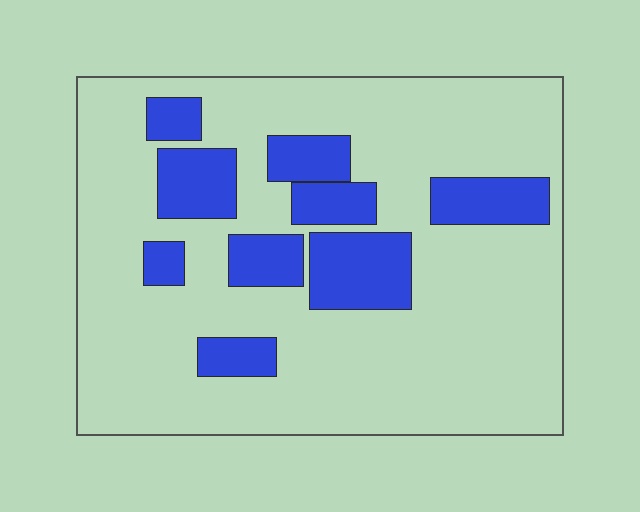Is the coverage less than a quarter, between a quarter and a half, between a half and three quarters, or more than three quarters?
Less than a quarter.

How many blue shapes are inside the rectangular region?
9.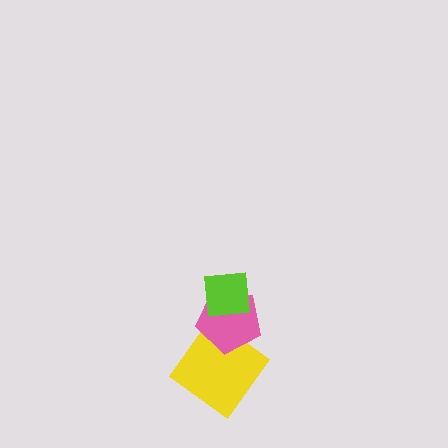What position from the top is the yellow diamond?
The yellow diamond is 3rd from the top.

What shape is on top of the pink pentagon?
The lime square is on top of the pink pentagon.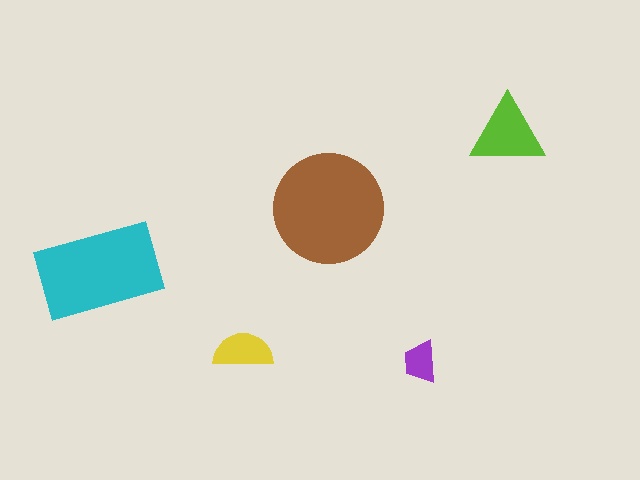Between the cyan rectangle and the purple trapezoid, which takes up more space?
The cyan rectangle.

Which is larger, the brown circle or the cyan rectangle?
The brown circle.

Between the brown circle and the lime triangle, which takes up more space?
The brown circle.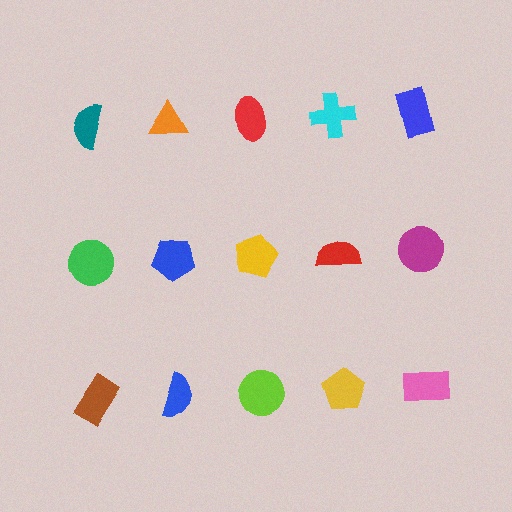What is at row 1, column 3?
A red ellipse.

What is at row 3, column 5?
A pink rectangle.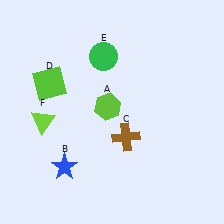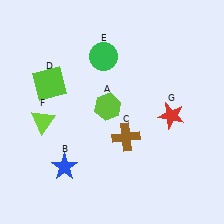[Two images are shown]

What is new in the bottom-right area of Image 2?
A red star (G) was added in the bottom-right area of Image 2.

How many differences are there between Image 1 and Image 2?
There is 1 difference between the two images.